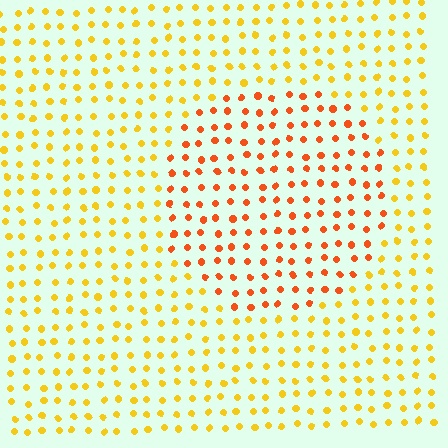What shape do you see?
I see a circle.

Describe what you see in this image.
The image is filled with small yellow elements in a uniform arrangement. A circle-shaped region is visible where the elements are tinted to a slightly different hue, forming a subtle color boundary.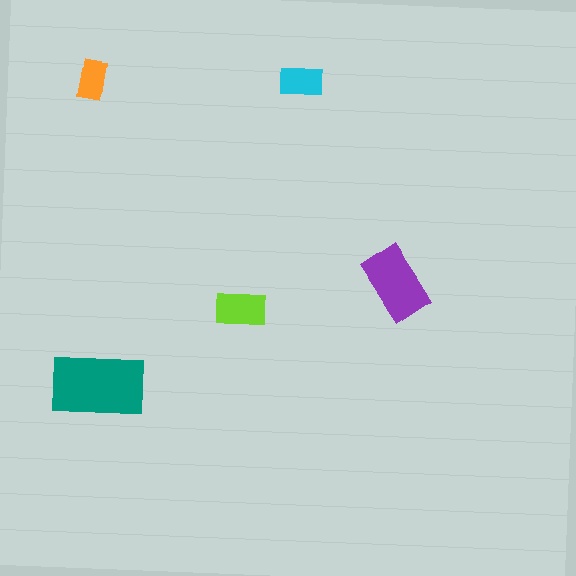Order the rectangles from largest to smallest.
the teal one, the purple one, the lime one, the cyan one, the orange one.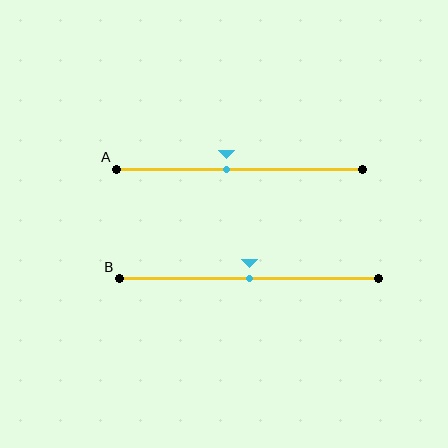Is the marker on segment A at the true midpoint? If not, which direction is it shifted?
No, the marker on segment A is shifted to the left by about 5% of the segment length.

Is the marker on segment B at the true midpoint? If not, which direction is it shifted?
Yes, the marker on segment B is at the true midpoint.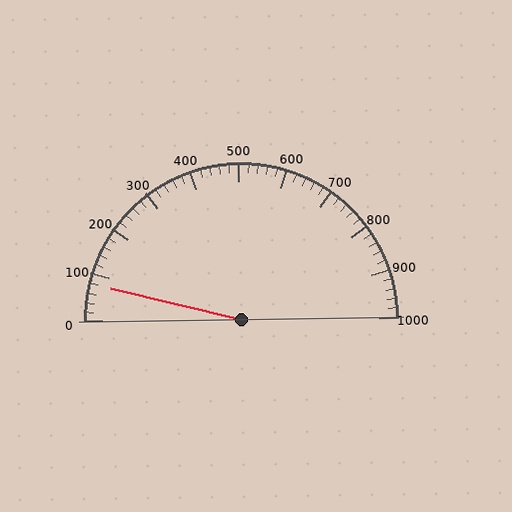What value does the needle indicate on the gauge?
The needle indicates approximately 80.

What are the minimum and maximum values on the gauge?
The gauge ranges from 0 to 1000.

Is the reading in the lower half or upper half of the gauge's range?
The reading is in the lower half of the range (0 to 1000).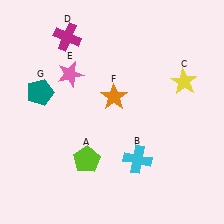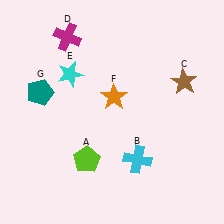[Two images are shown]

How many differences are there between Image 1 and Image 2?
There are 2 differences between the two images.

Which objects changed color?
C changed from yellow to brown. E changed from pink to cyan.